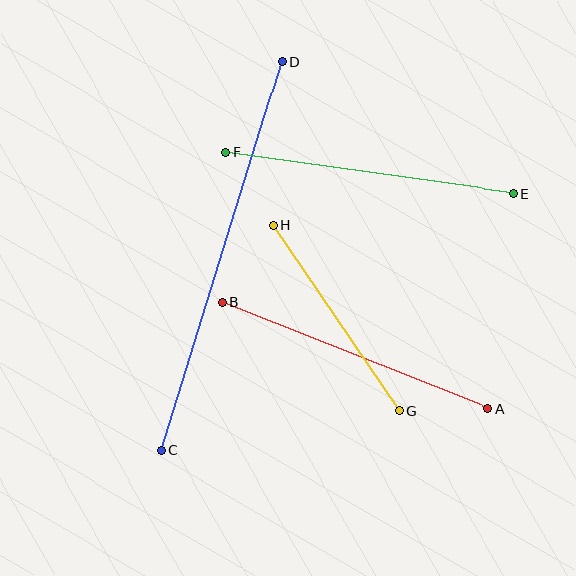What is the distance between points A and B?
The distance is approximately 285 pixels.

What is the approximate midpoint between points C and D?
The midpoint is at approximately (221, 256) pixels.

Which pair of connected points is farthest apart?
Points C and D are farthest apart.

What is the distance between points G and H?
The distance is approximately 224 pixels.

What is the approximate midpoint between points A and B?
The midpoint is at approximately (355, 355) pixels.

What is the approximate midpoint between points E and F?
The midpoint is at approximately (370, 173) pixels.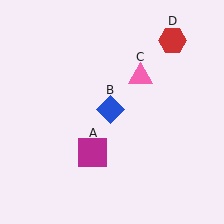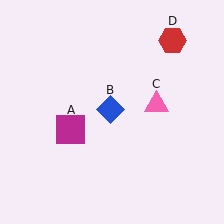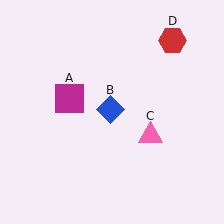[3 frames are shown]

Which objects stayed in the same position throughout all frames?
Blue diamond (object B) and red hexagon (object D) remained stationary.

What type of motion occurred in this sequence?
The magenta square (object A), pink triangle (object C) rotated clockwise around the center of the scene.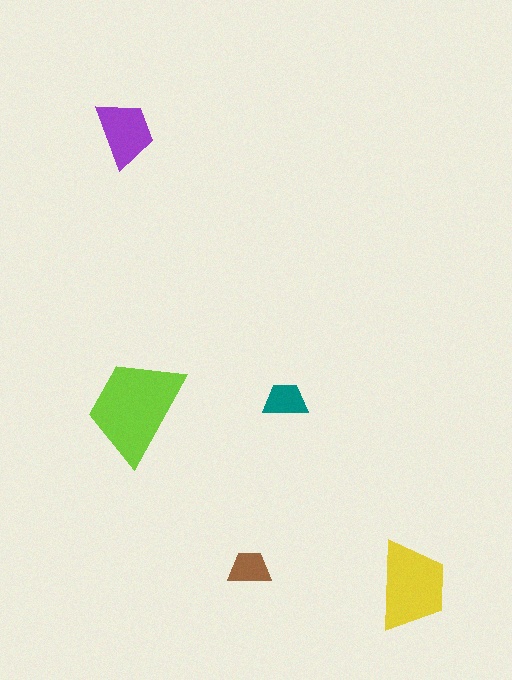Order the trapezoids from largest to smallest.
the lime one, the yellow one, the purple one, the teal one, the brown one.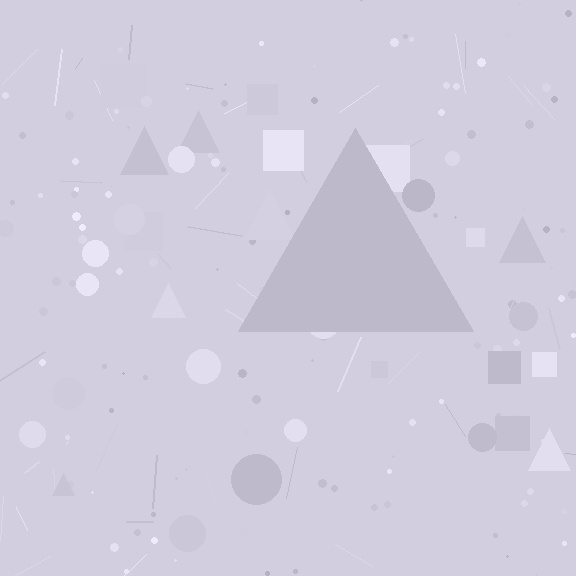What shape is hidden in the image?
A triangle is hidden in the image.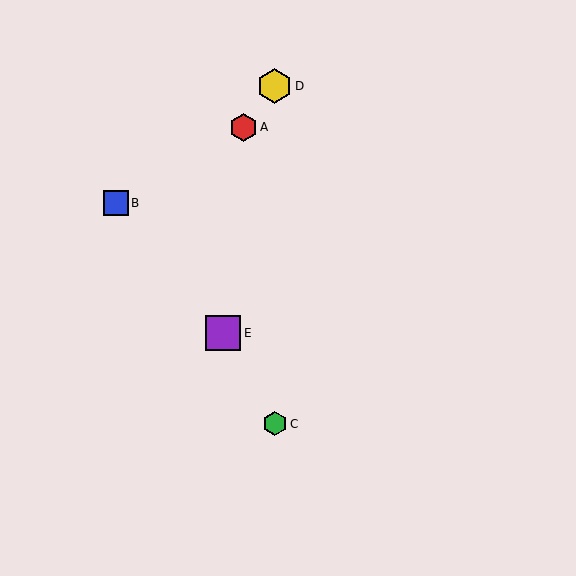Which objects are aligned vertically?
Objects C, D are aligned vertically.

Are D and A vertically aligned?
No, D is at x≈275 and A is at x≈243.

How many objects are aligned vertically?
2 objects (C, D) are aligned vertically.